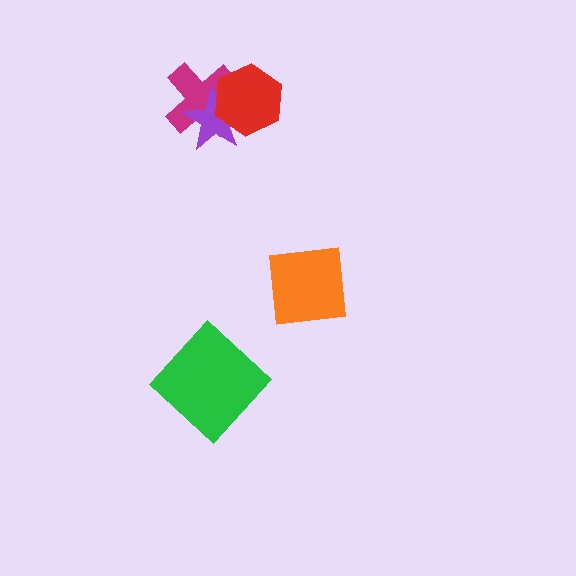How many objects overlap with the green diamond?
0 objects overlap with the green diamond.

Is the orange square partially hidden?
No, no other shape covers it.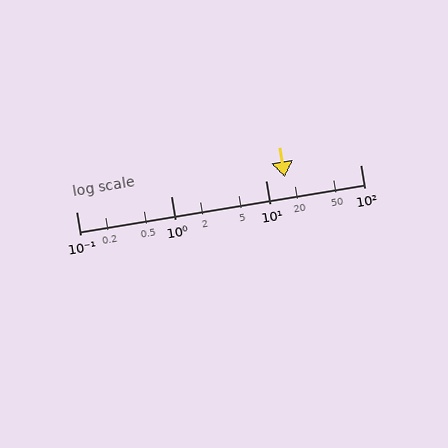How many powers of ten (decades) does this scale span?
The scale spans 3 decades, from 0.1 to 100.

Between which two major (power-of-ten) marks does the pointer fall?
The pointer is between 10 and 100.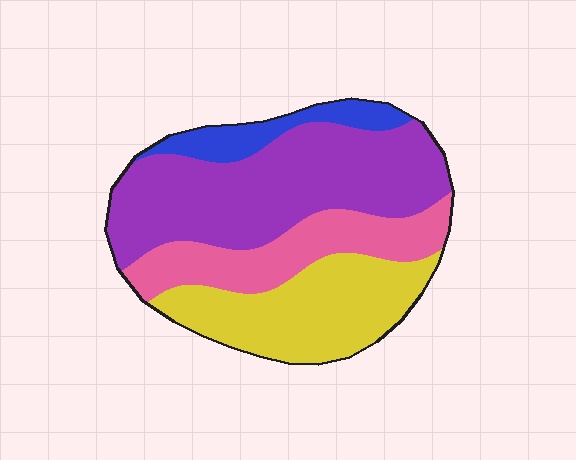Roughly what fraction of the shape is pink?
Pink covers around 20% of the shape.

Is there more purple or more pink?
Purple.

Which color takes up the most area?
Purple, at roughly 45%.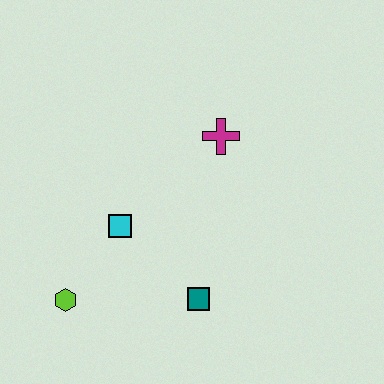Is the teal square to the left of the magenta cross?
Yes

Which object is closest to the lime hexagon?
The cyan square is closest to the lime hexagon.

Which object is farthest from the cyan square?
The magenta cross is farthest from the cyan square.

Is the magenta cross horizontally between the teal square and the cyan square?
No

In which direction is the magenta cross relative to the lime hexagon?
The magenta cross is above the lime hexagon.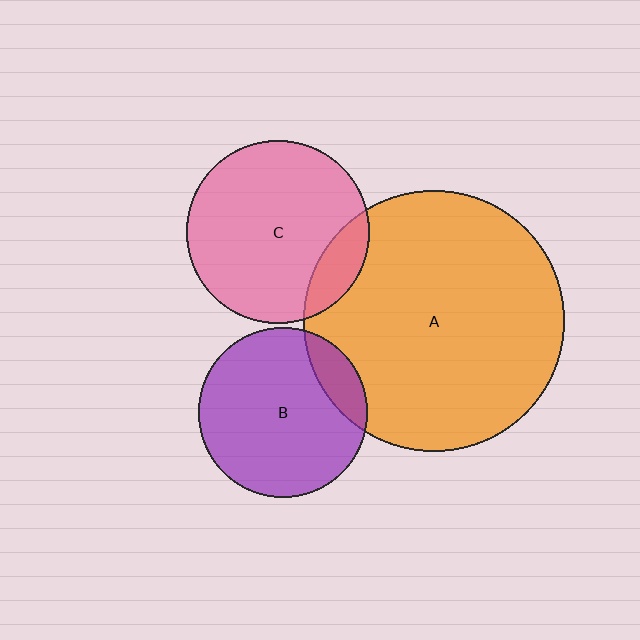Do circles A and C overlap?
Yes.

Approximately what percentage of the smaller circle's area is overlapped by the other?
Approximately 15%.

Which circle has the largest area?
Circle A (orange).